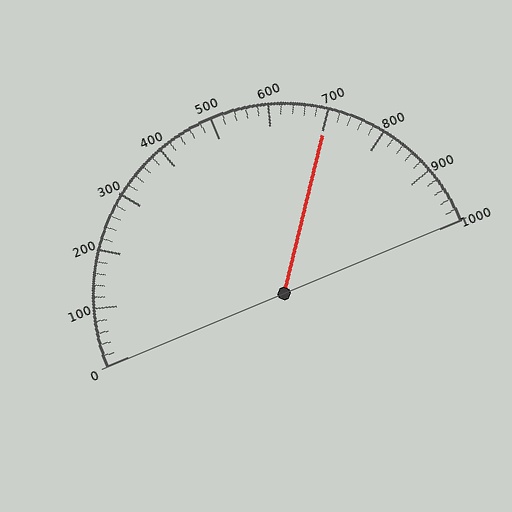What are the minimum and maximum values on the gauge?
The gauge ranges from 0 to 1000.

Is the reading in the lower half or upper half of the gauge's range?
The reading is in the upper half of the range (0 to 1000).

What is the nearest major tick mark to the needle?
The nearest major tick mark is 700.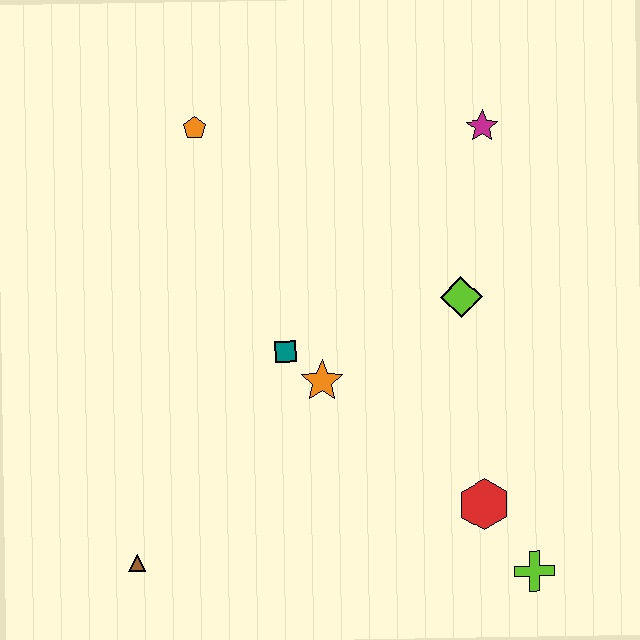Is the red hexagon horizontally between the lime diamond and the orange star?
No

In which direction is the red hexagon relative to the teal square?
The red hexagon is to the right of the teal square.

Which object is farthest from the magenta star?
The brown triangle is farthest from the magenta star.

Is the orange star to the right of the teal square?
Yes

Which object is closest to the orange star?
The teal square is closest to the orange star.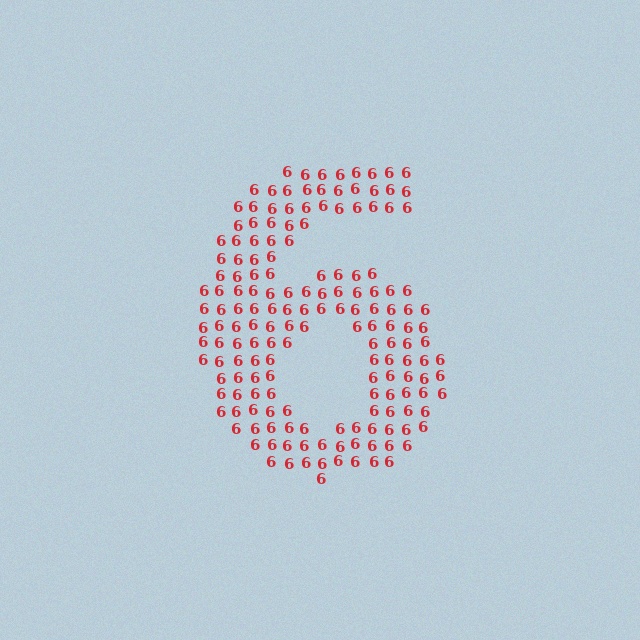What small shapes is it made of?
It is made of small digit 6's.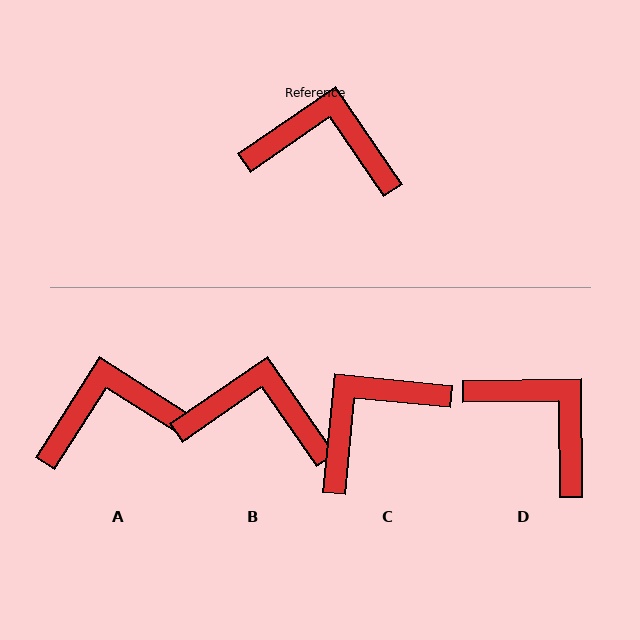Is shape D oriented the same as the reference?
No, it is off by about 34 degrees.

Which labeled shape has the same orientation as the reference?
B.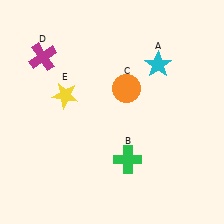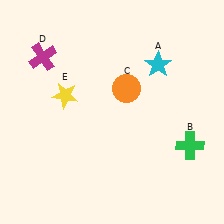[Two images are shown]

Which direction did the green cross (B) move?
The green cross (B) moved right.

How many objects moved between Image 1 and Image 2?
1 object moved between the two images.